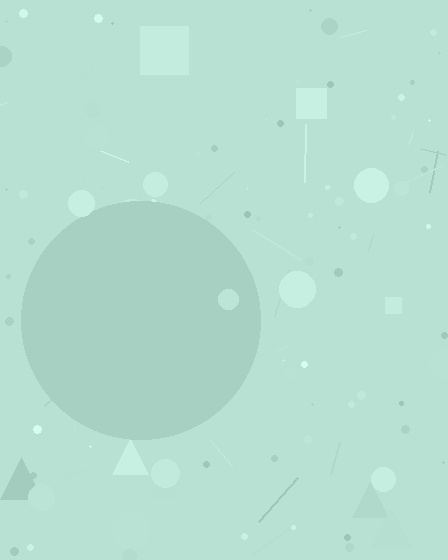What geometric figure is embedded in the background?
A circle is embedded in the background.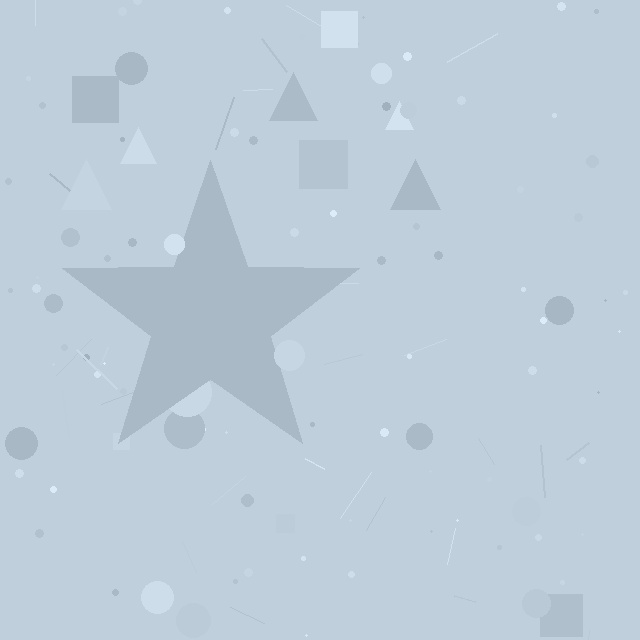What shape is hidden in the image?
A star is hidden in the image.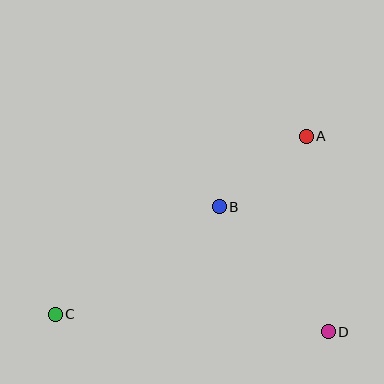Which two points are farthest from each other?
Points A and C are farthest from each other.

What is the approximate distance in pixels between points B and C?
The distance between B and C is approximately 196 pixels.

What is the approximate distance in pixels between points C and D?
The distance between C and D is approximately 274 pixels.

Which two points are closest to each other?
Points A and B are closest to each other.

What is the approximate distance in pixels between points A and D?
The distance between A and D is approximately 197 pixels.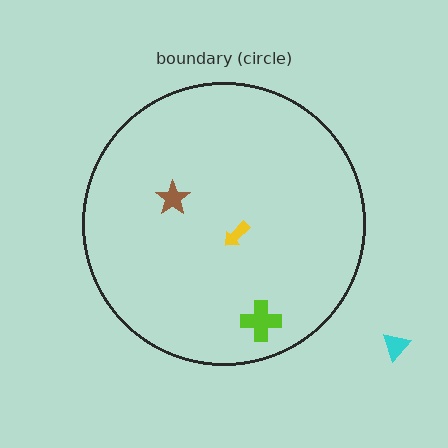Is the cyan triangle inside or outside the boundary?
Outside.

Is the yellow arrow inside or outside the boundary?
Inside.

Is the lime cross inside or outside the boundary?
Inside.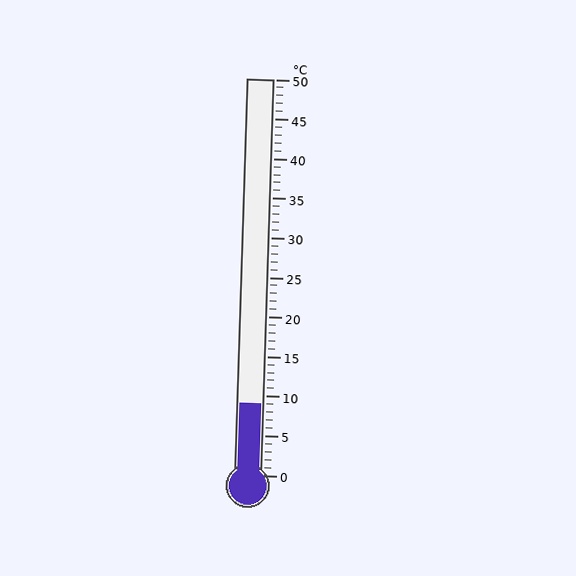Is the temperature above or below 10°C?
The temperature is below 10°C.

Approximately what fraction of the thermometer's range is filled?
The thermometer is filled to approximately 20% of its range.